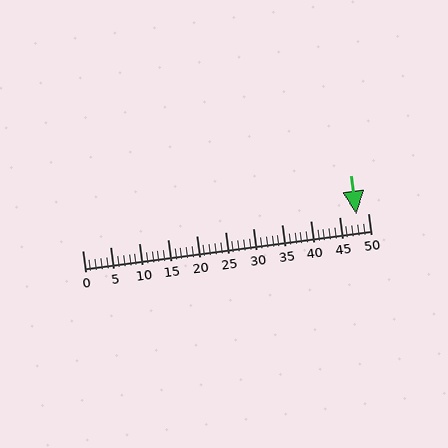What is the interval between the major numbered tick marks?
The major tick marks are spaced 5 units apart.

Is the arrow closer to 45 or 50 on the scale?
The arrow is closer to 50.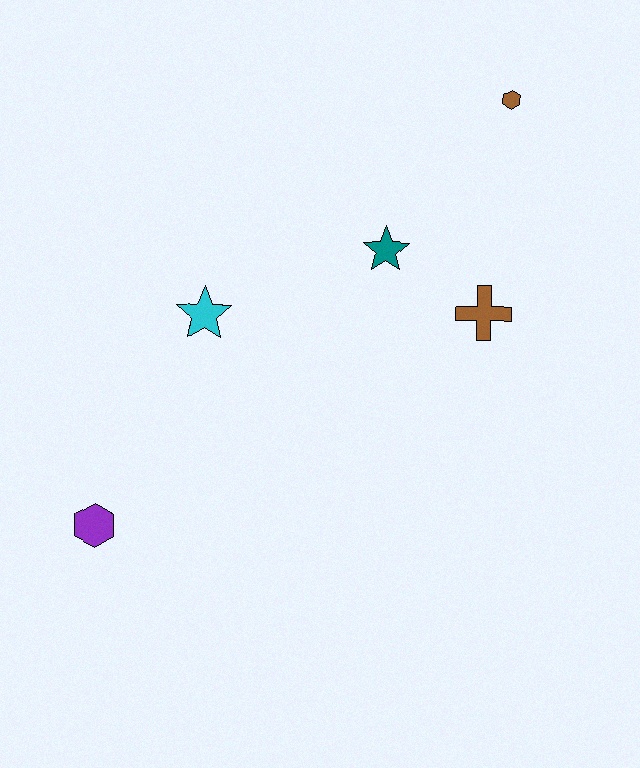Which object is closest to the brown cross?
The teal star is closest to the brown cross.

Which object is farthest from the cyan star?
The brown hexagon is farthest from the cyan star.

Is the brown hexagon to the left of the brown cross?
No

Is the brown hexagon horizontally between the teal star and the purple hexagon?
No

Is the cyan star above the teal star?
No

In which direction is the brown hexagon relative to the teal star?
The brown hexagon is above the teal star.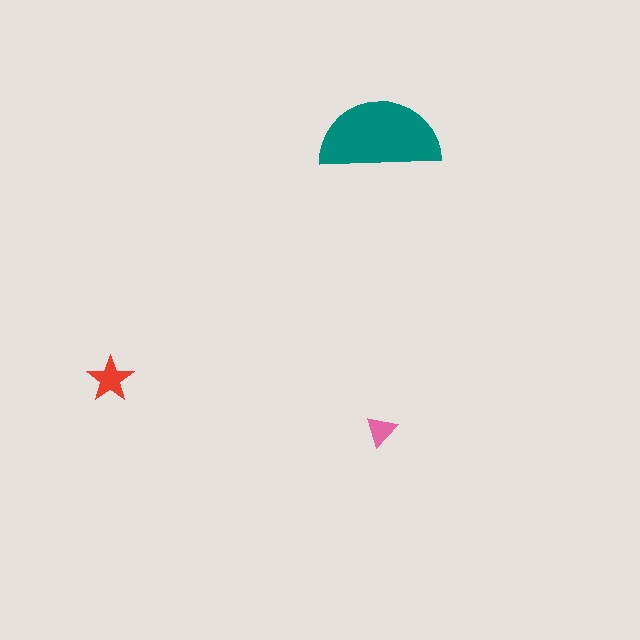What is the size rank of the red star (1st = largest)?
2nd.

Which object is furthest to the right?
The pink triangle is rightmost.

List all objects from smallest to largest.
The pink triangle, the red star, the teal semicircle.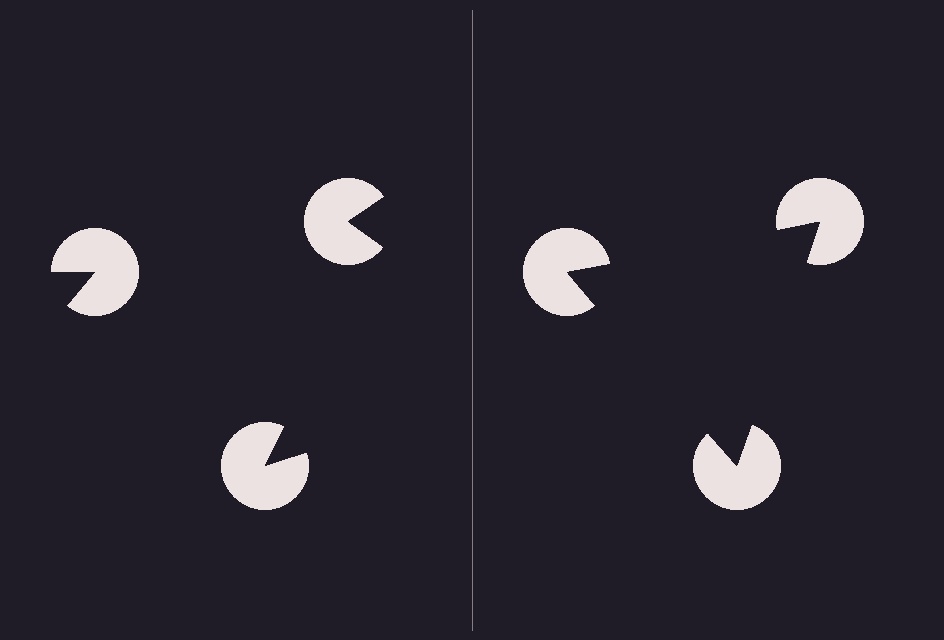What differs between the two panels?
The pac-man discs are positioned identically on both sides; only the wedge orientations differ. On the right they align to a triangle; on the left they are misaligned.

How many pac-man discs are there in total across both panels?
6 — 3 on each side.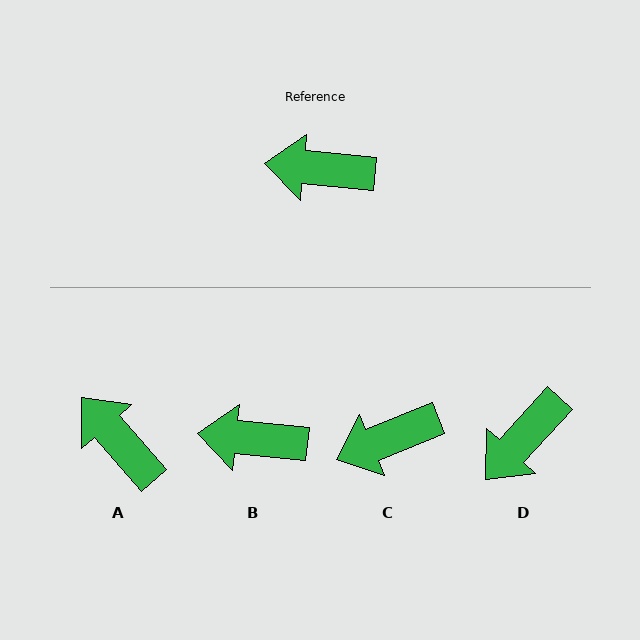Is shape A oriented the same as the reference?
No, it is off by about 43 degrees.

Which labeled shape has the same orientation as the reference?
B.